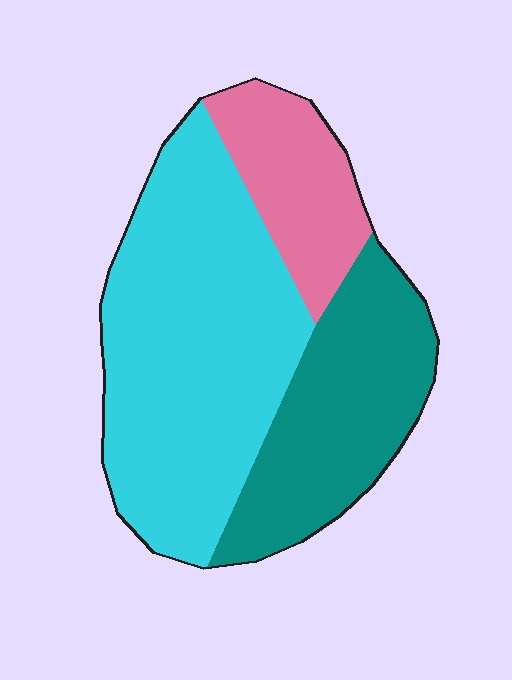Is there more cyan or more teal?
Cyan.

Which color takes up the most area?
Cyan, at roughly 55%.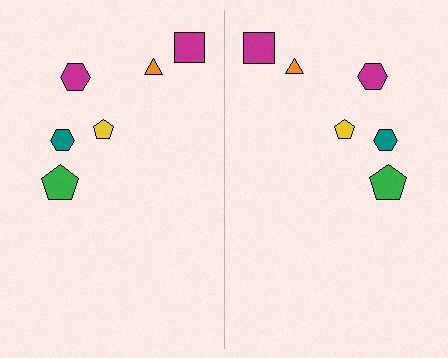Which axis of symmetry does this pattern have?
The pattern has a vertical axis of symmetry running through the center of the image.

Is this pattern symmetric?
Yes, this pattern has bilateral (reflection) symmetry.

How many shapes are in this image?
There are 12 shapes in this image.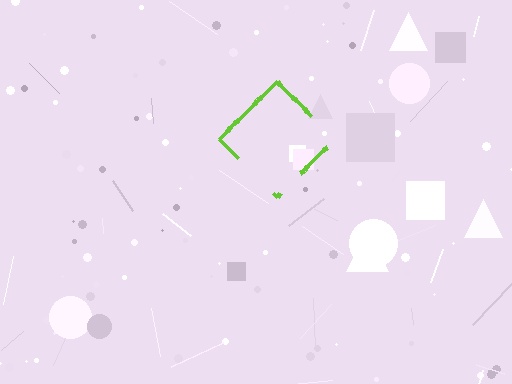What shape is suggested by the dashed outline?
The dashed outline suggests a diamond.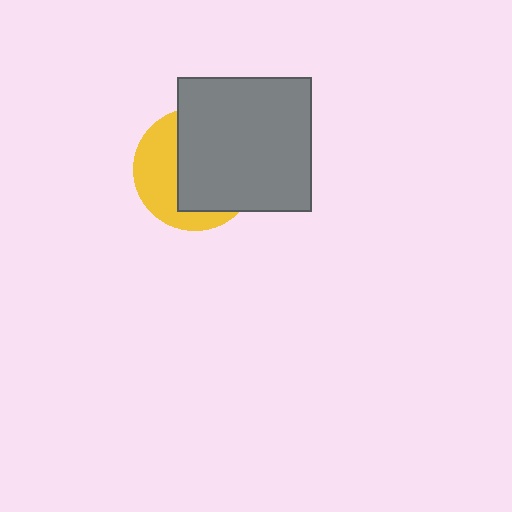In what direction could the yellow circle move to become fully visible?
The yellow circle could move left. That would shift it out from behind the gray square entirely.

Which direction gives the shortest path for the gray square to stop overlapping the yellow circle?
Moving right gives the shortest separation.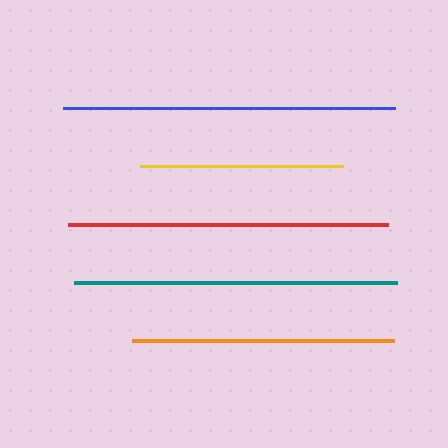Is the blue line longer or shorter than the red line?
The blue line is longer than the red line.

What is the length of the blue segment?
The blue segment is approximately 332 pixels long.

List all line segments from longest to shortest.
From longest to shortest: blue, teal, red, orange, yellow.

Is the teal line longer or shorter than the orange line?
The teal line is longer than the orange line.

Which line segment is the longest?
The blue line is the longest at approximately 332 pixels.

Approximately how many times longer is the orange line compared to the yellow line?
The orange line is approximately 1.3 times the length of the yellow line.